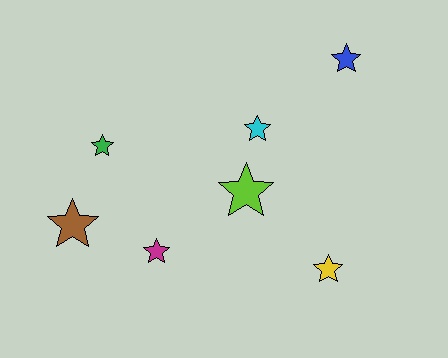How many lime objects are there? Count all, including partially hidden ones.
There is 1 lime object.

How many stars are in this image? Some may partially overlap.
There are 7 stars.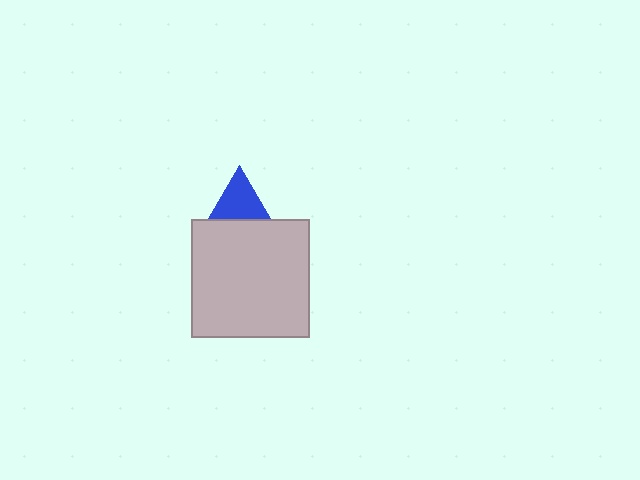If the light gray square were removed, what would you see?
You would see the complete blue triangle.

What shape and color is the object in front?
The object in front is a light gray square.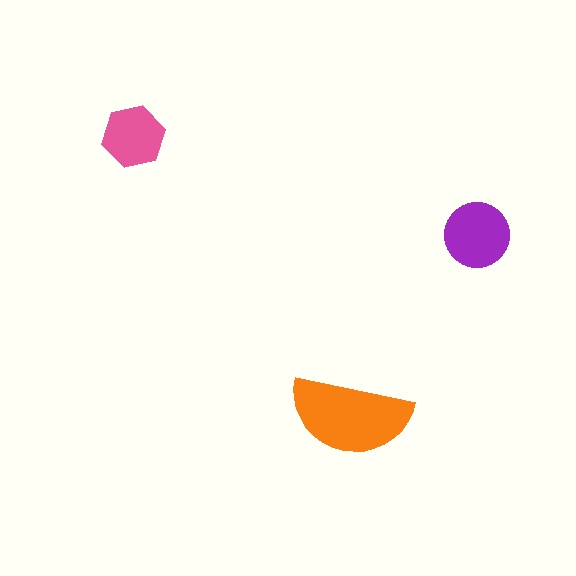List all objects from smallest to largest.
The pink hexagon, the purple circle, the orange semicircle.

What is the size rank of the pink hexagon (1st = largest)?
3rd.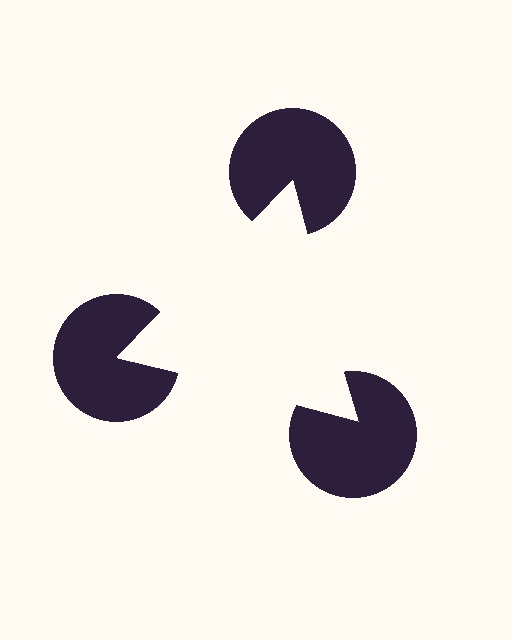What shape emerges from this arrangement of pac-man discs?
An illusory triangle — its edges are inferred from the aligned wedge cuts in the pac-man discs, not physically drawn.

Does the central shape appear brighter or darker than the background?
It typically appears slightly brighter than the background, even though no actual brightness change is drawn.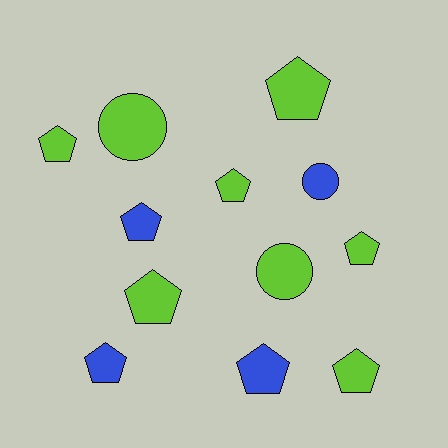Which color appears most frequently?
Lime, with 8 objects.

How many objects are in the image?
There are 12 objects.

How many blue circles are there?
There is 1 blue circle.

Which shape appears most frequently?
Pentagon, with 9 objects.